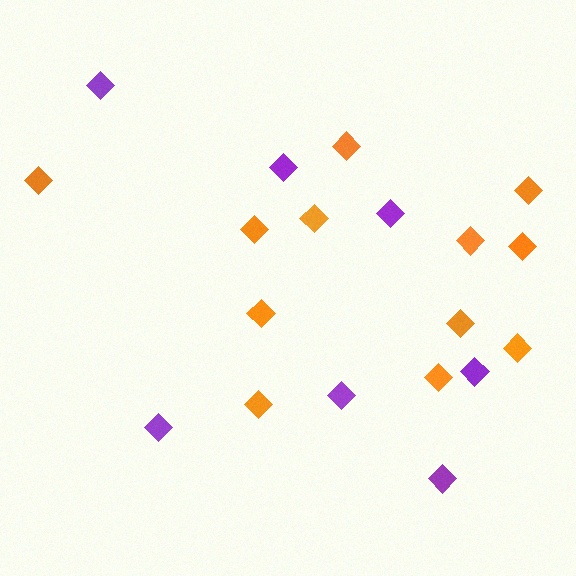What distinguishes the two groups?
There are 2 groups: one group of purple diamonds (7) and one group of orange diamonds (12).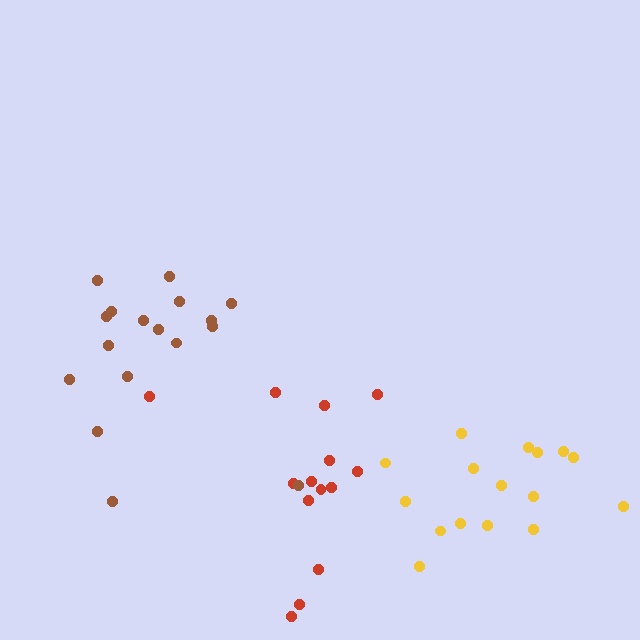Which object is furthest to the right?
The yellow cluster is rightmost.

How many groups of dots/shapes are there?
There are 3 groups.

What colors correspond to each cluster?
The clusters are colored: red, yellow, brown.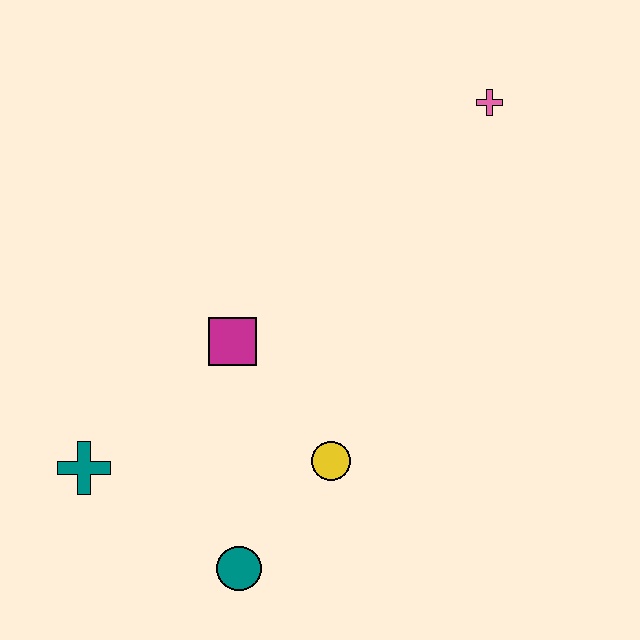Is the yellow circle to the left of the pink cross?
Yes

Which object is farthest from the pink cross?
The teal cross is farthest from the pink cross.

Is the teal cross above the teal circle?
Yes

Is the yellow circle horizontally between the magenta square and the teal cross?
No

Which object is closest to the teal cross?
The teal circle is closest to the teal cross.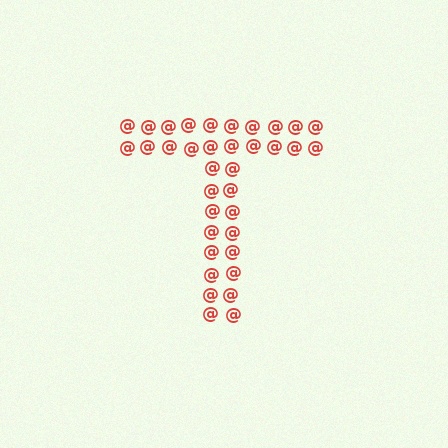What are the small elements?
The small elements are at signs.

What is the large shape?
The large shape is the letter T.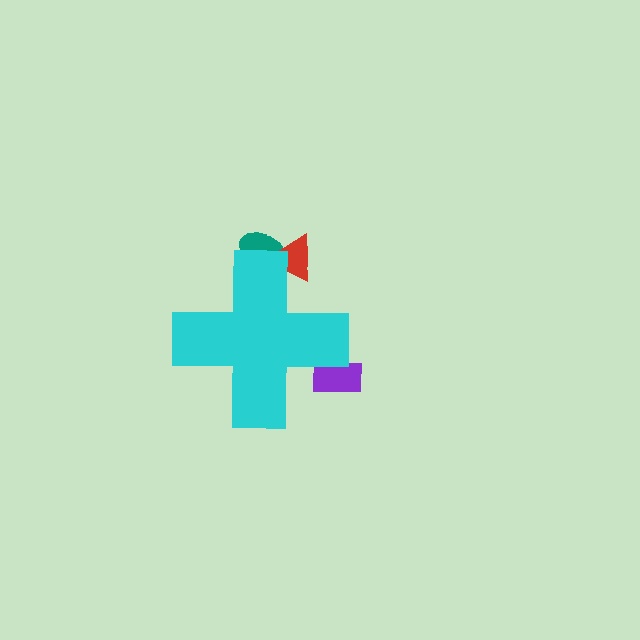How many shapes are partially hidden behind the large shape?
3 shapes are partially hidden.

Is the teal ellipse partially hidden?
Yes, the teal ellipse is partially hidden behind the cyan cross.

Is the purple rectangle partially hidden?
Yes, the purple rectangle is partially hidden behind the cyan cross.